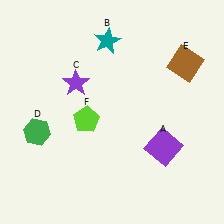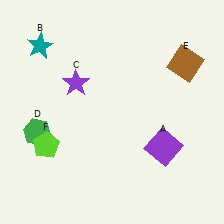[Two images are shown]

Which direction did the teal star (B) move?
The teal star (B) moved left.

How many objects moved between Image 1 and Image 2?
2 objects moved between the two images.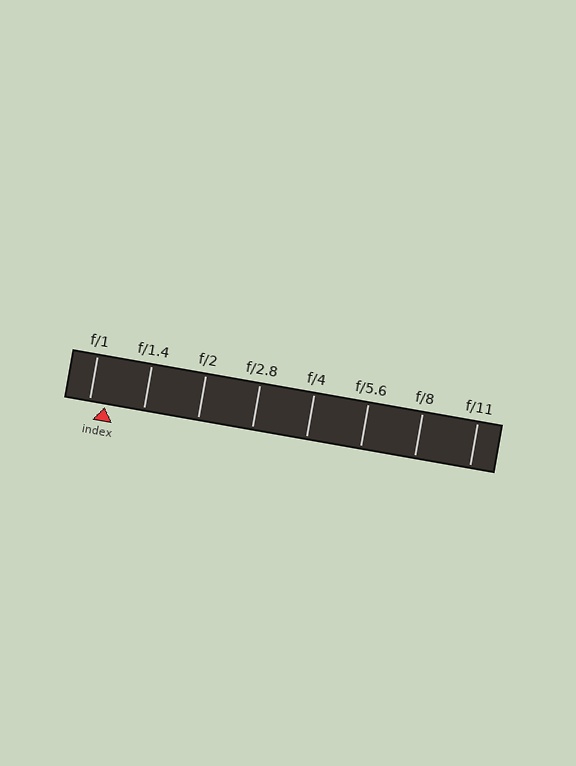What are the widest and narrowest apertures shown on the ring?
The widest aperture shown is f/1 and the narrowest is f/11.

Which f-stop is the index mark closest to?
The index mark is closest to f/1.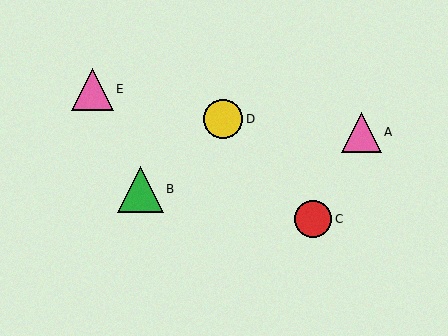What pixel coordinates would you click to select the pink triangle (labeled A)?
Click at (361, 132) to select the pink triangle A.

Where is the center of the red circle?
The center of the red circle is at (313, 219).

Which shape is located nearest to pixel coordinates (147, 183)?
The green triangle (labeled B) at (141, 189) is nearest to that location.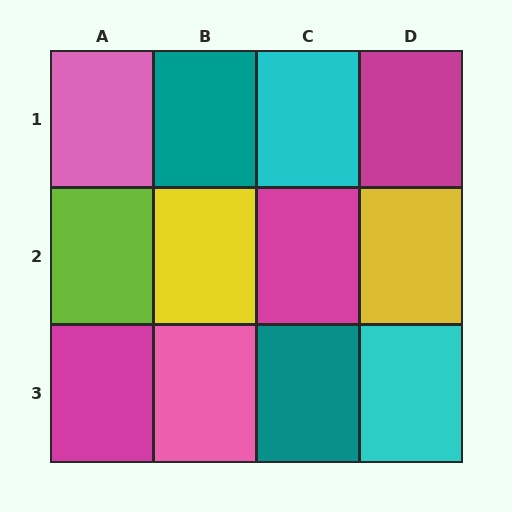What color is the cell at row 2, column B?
Yellow.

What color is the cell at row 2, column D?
Yellow.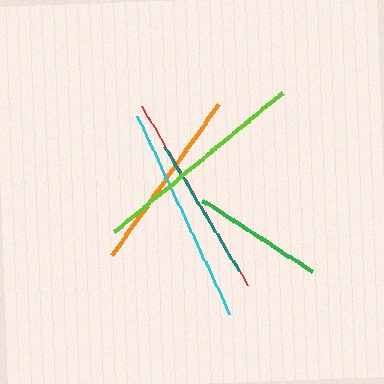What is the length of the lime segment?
The lime segment is approximately 219 pixels long.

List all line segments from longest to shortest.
From longest to shortest: lime, cyan, red, orange, teal, green.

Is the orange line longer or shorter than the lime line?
The lime line is longer than the orange line.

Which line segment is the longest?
The lime line is the longest at approximately 219 pixels.